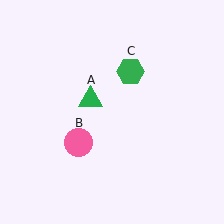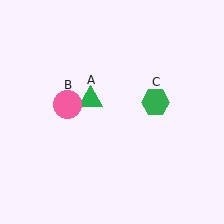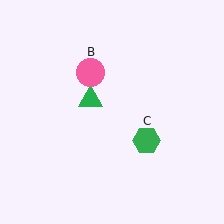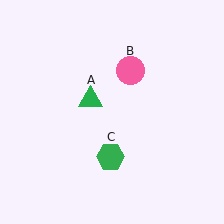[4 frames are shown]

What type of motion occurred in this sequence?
The pink circle (object B), green hexagon (object C) rotated clockwise around the center of the scene.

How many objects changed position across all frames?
2 objects changed position: pink circle (object B), green hexagon (object C).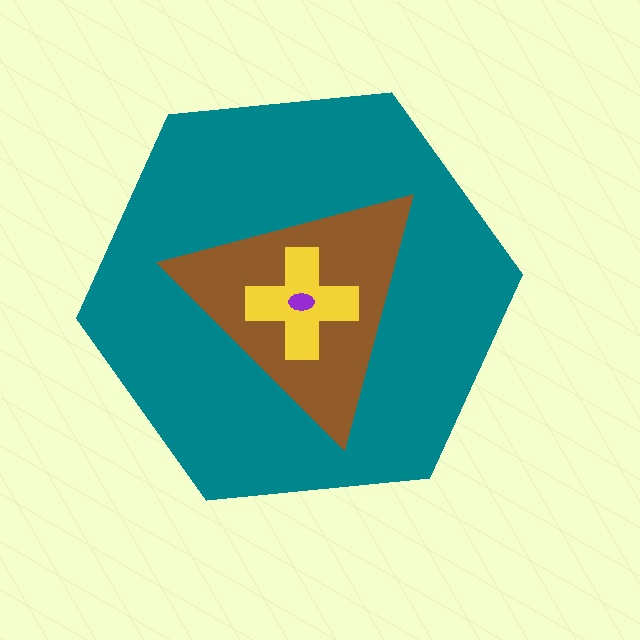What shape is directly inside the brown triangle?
The yellow cross.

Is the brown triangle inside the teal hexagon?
Yes.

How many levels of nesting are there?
4.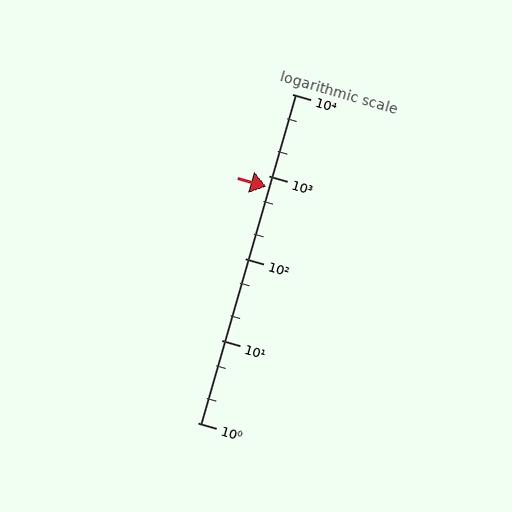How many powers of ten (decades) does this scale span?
The scale spans 4 decades, from 1 to 10000.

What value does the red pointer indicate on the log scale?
The pointer indicates approximately 740.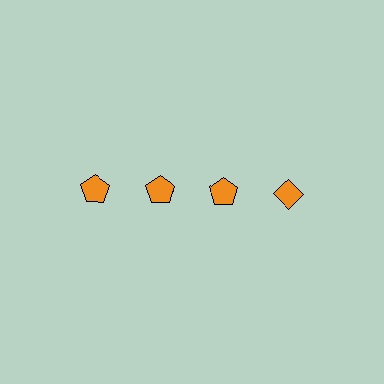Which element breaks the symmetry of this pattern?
The orange diamond in the top row, second from right column breaks the symmetry. All other shapes are orange pentagons.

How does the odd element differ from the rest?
It has a different shape: diamond instead of pentagon.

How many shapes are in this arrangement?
There are 4 shapes arranged in a grid pattern.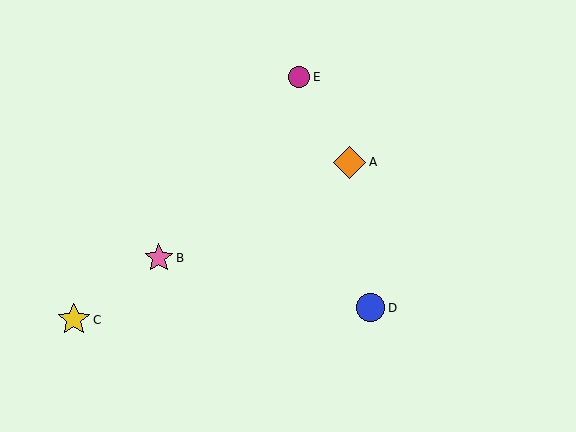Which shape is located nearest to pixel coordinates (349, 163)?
The orange diamond (labeled A) at (350, 162) is nearest to that location.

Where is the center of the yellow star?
The center of the yellow star is at (74, 320).